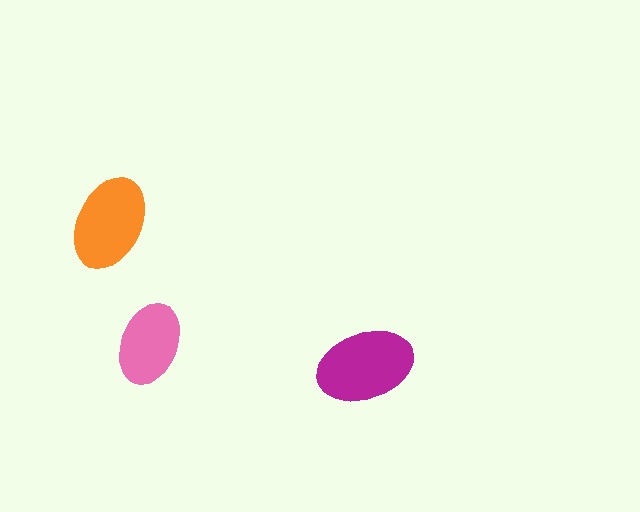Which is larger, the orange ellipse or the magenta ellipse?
The magenta one.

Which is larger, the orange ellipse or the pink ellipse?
The orange one.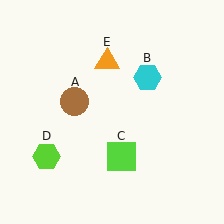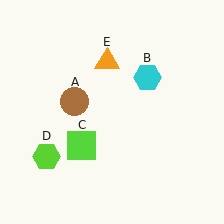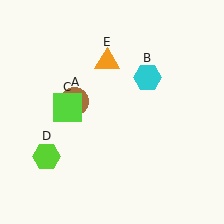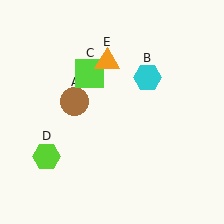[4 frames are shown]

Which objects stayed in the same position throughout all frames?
Brown circle (object A) and cyan hexagon (object B) and lime hexagon (object D) and orange triangle (object E) remained stationary.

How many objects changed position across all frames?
1 object changed position: lime square (object C).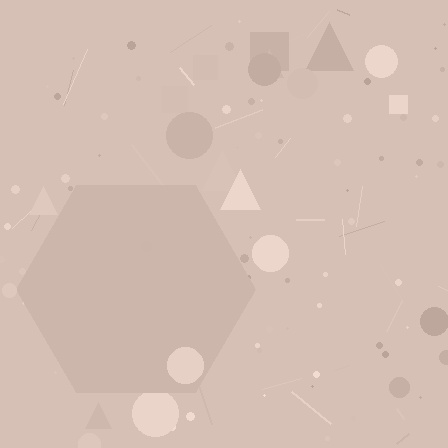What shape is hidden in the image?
A hexagon is hidden in the image.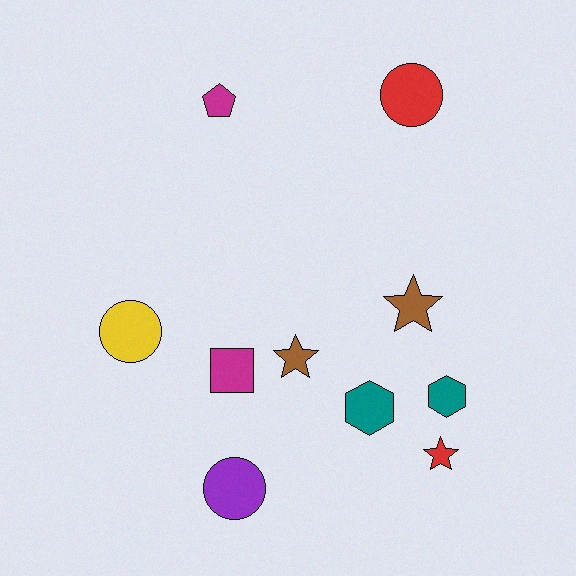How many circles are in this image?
There are 3 circles.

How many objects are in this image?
There are 10 objects.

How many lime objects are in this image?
There are no lime objects.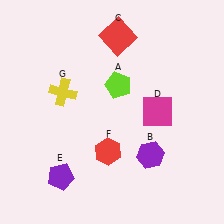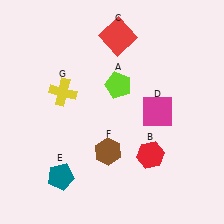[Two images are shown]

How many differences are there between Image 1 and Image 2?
There are 3 differences between the two images.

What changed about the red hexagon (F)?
In Image 1, F is red. In Image 2, it changed to brown.